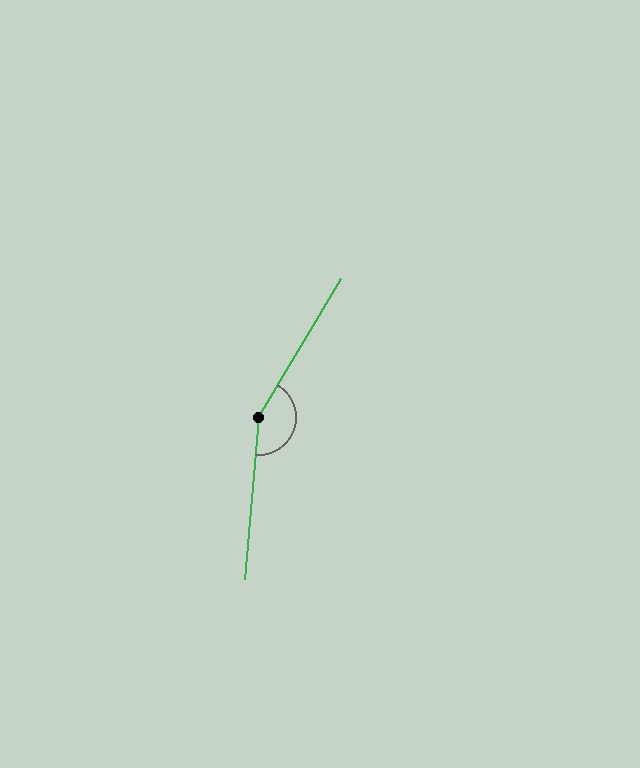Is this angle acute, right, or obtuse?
It is obtuse.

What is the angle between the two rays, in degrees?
Approximately 154 degrees.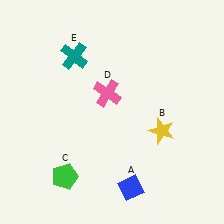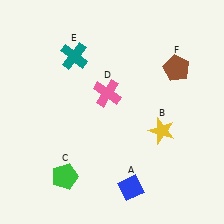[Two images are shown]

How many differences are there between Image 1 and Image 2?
There is 1 difference between the two images.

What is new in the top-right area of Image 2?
A brown pentagon (F) was added in the top-right area of Image 2.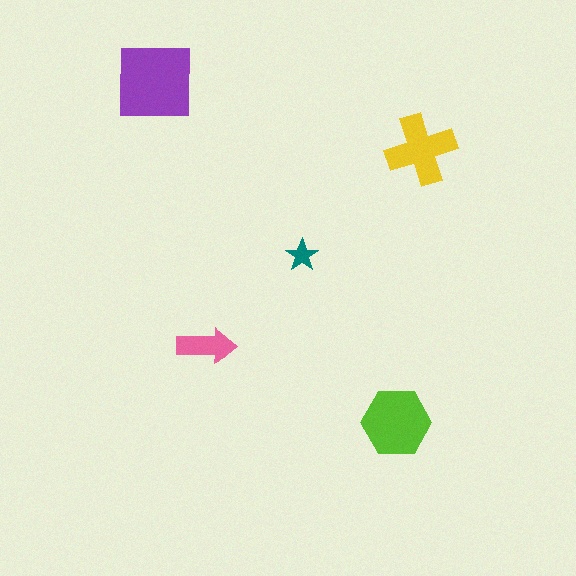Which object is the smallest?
The teal star.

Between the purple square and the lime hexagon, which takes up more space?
The purple square.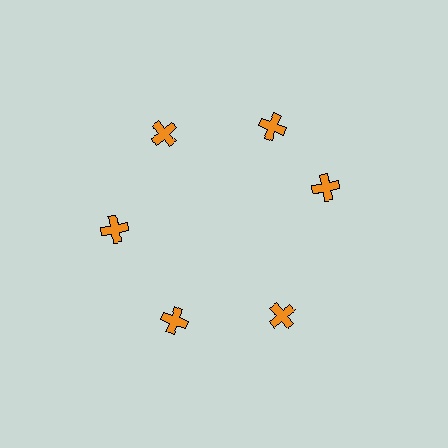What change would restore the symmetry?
The symmetry would be restored by rotating it back into even spacing with its neighbors so that all 6 crosses sit at equal angles and equal distance from the center.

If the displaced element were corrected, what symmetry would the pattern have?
It would have 6-fold rotational symmetry — the pattern would map onto itself every 60 degrees.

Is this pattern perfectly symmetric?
No. The 6 orange crosses are arranged in a ring, but one element near the 3 o'clock position is rotated out of alignment along the ring, breaking the 6-fold rotational symmetry.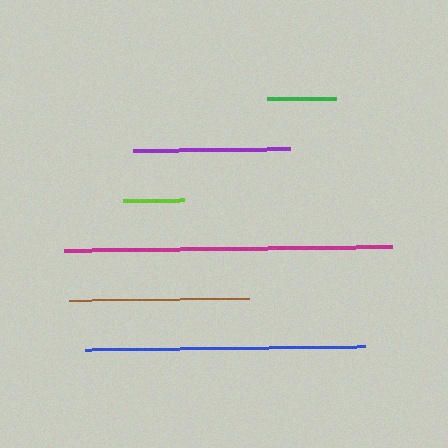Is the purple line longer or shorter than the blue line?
The blue line is longer than the purple line.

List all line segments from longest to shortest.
From longest to shortest: magenta, blue, brown, purple, green, lime.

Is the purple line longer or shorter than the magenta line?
The magenta line is longer than the purple line.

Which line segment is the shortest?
The lime line is the shortest at approximately 61 pixels.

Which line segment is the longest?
The magenta line is the longest at approximately 327 pixels.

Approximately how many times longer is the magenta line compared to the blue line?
The magenta line is approximately 1.2 times the length of the blue line.